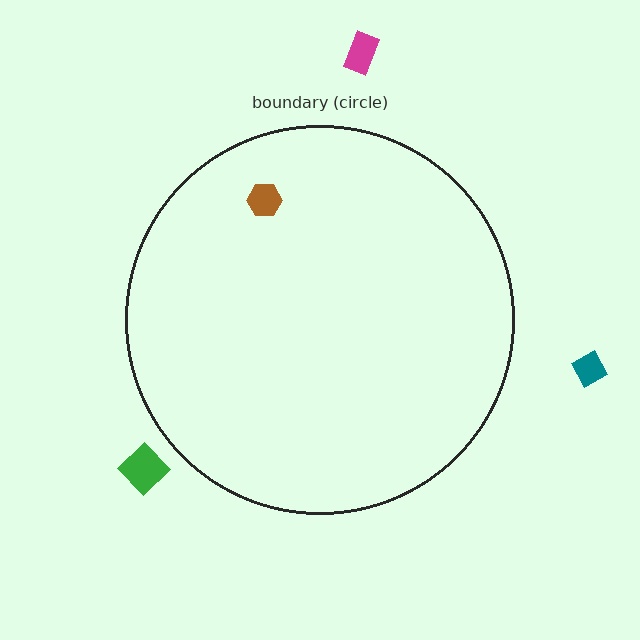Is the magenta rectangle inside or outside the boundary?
Outside.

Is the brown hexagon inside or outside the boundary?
Inside.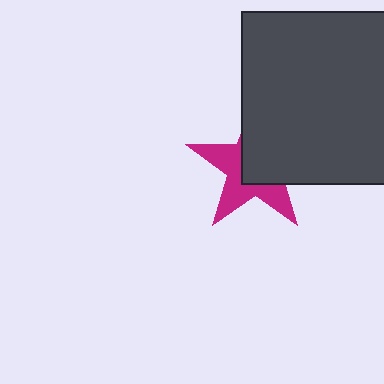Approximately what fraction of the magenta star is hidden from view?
Roughly 52% of the magenta star is hidden behind the dark gray square.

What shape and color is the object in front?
The object in front is a dark gray square.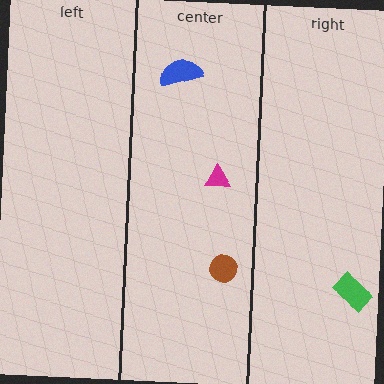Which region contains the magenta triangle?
The center region.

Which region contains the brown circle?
The center region.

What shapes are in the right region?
The green rectangle.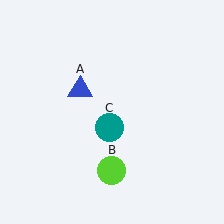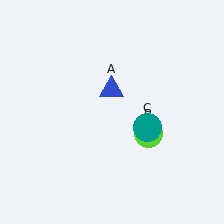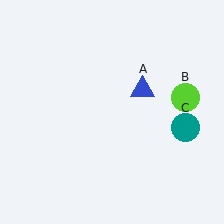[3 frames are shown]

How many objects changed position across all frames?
3 objects changed position: blue triangle (object A), lime circle (object B), teal circle (object C).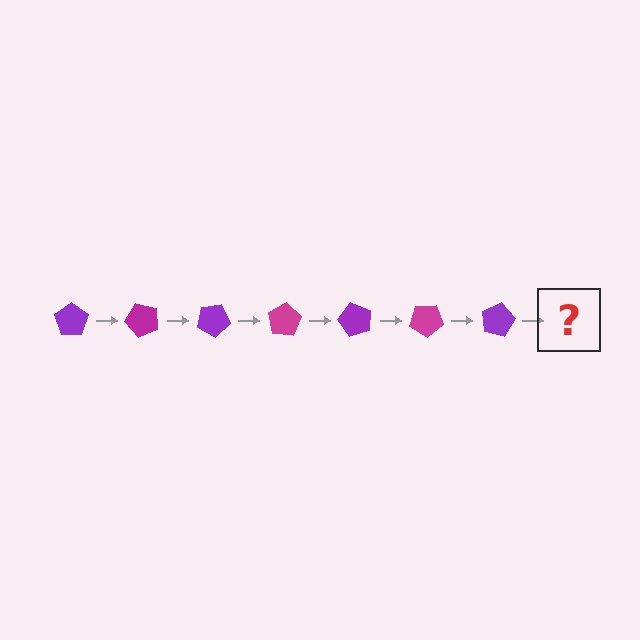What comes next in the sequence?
The next element should be a magenta pentagon, rotated 350 degrees from the start.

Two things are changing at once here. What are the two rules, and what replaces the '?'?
The two rules are that it rotates 50 degrees each step and the color cycles through purple and magenta. The '?' should be a magenta pentagon, rotated 350 degrees from the start.